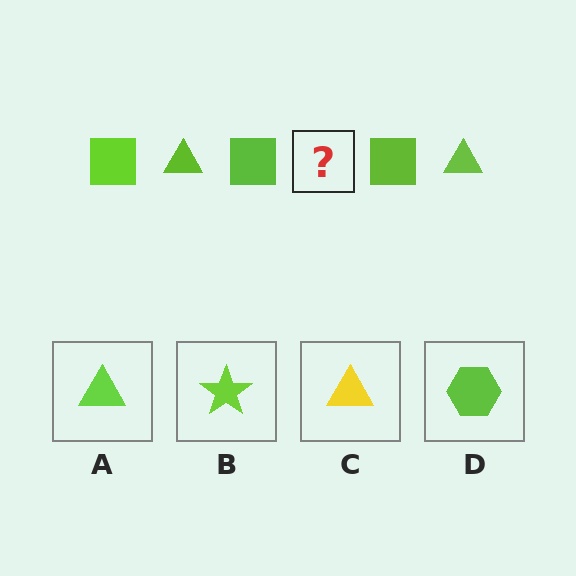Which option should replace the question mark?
Option A.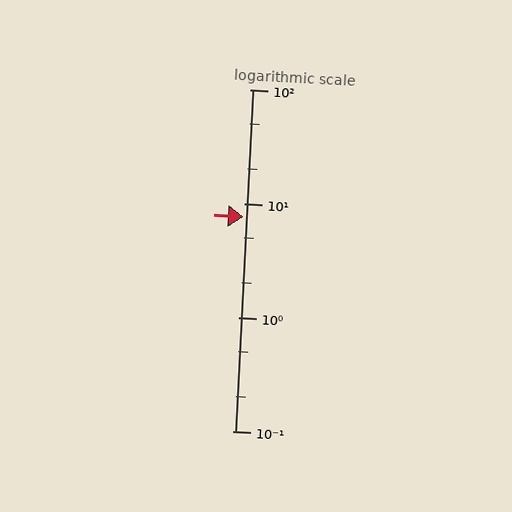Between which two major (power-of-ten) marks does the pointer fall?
The pointer is between 1 and 10.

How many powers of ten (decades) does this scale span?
The scale spans 3 decades, from 0.1 to 100.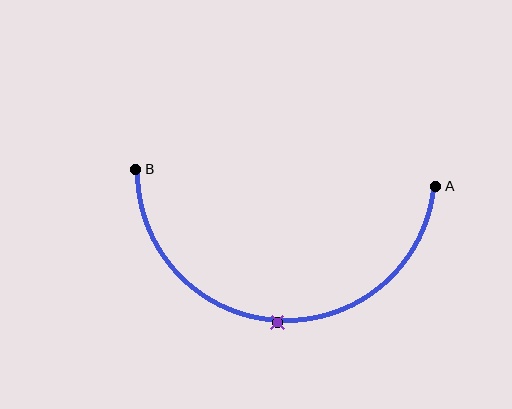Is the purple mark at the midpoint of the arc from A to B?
Yes. The purple mark lies on the arc at equal arc-length from both A and B — it is the arc midpoint.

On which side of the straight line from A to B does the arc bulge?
The arc bulges below the straight line connecting A and B.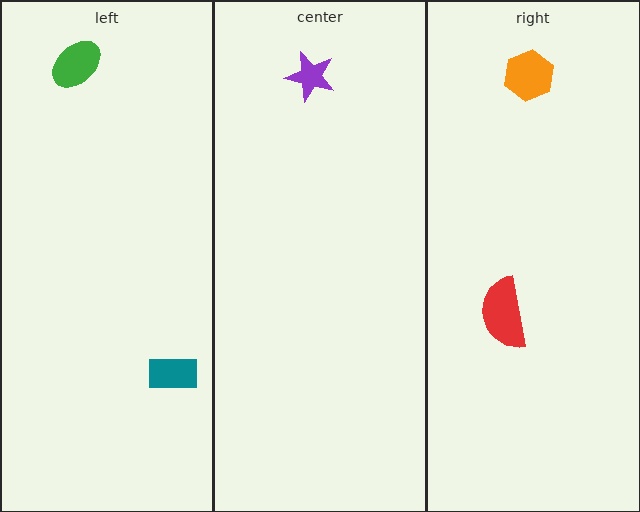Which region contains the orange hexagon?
The right region.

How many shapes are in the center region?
1.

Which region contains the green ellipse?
The left region.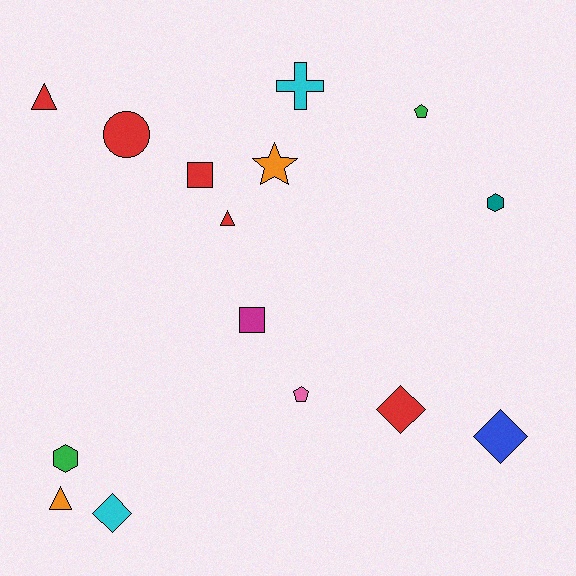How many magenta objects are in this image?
There is 1 magenta object.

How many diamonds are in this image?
There are 3 diamonds.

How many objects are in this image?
There are 15 objects.